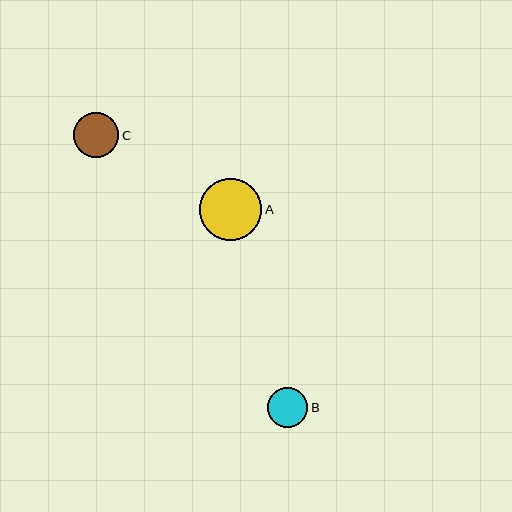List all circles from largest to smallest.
From largest to smallest: A, C, B.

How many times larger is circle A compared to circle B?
Circle A is approximately 1.6 times the size of circle B.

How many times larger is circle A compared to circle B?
Circle A is approximately 1.6 times the size of circle B.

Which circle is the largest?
Circle A is the largest with a size of approximately 62 pixels.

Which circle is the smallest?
Circle B is the smallest with a size of approximately 40 pixels.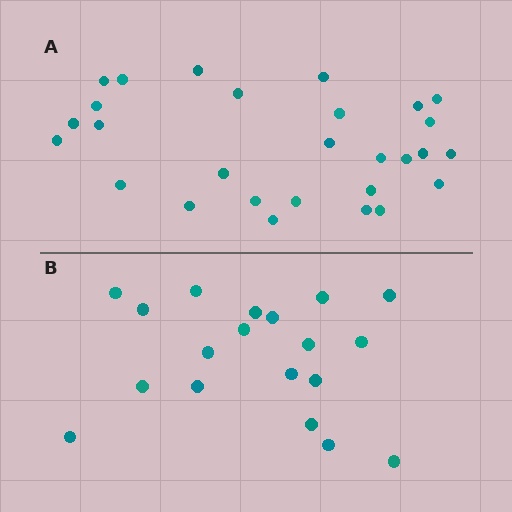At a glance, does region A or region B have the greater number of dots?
Region A (the top region) has more dots.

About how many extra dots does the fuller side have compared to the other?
Region A has roughly 8 or so more dots than region B.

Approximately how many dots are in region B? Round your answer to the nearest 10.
About 20 dots. (The exact count is 19, which rounds to 20.)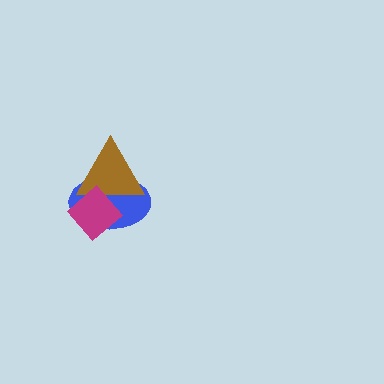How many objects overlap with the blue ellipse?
2 objects overlap with the blue ellipse.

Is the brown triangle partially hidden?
Yes, it is partially covered by another shape.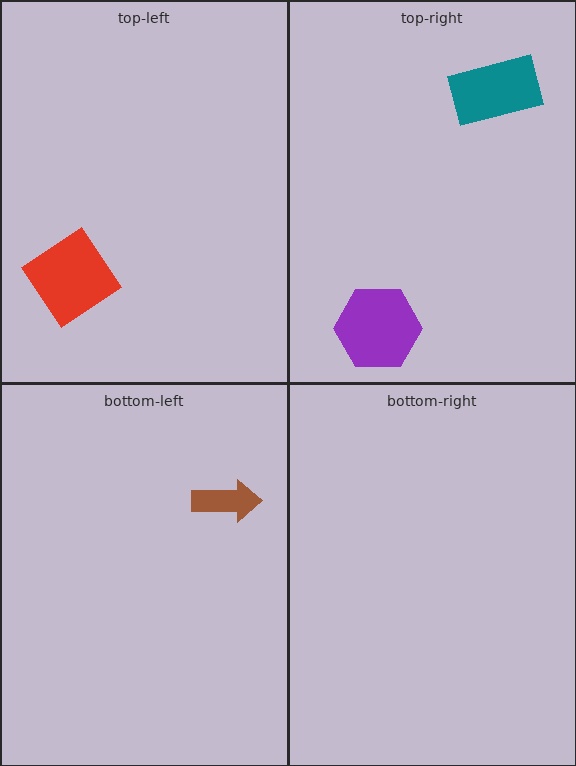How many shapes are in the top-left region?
1.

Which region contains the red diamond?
The top-left region.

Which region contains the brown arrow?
The bottom-left region.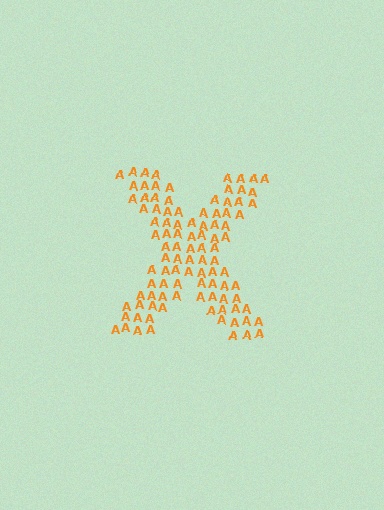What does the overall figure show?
The overall figure shows the letter X.